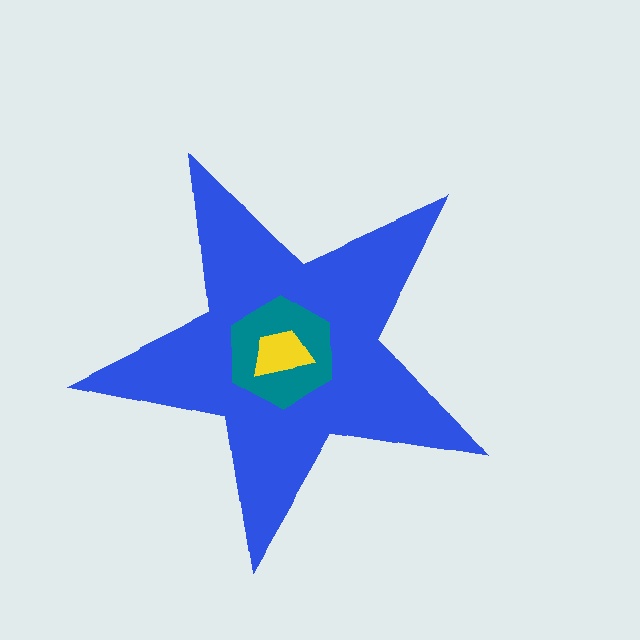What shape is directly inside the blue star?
The teal hexagon.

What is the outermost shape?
The blue star.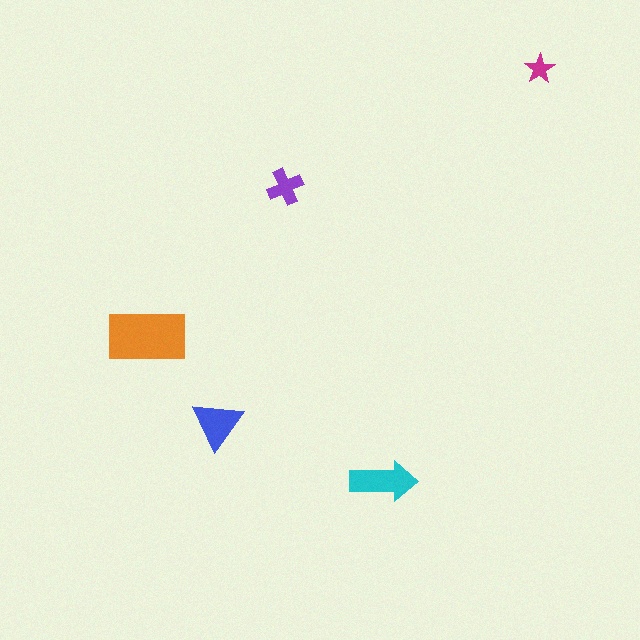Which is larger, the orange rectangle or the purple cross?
The orange rectangle.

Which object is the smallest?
The magenta star.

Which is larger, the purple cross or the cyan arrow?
The cyan arrow.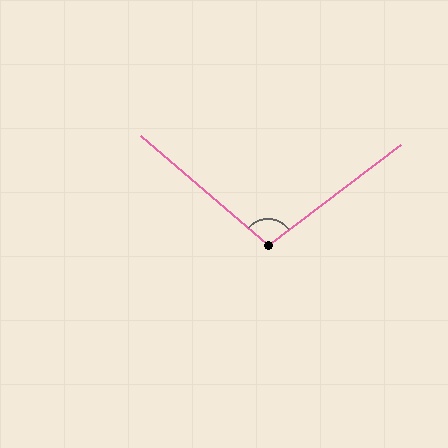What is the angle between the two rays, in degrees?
Approximately 102 degrees.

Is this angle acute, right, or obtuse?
It is obtuse.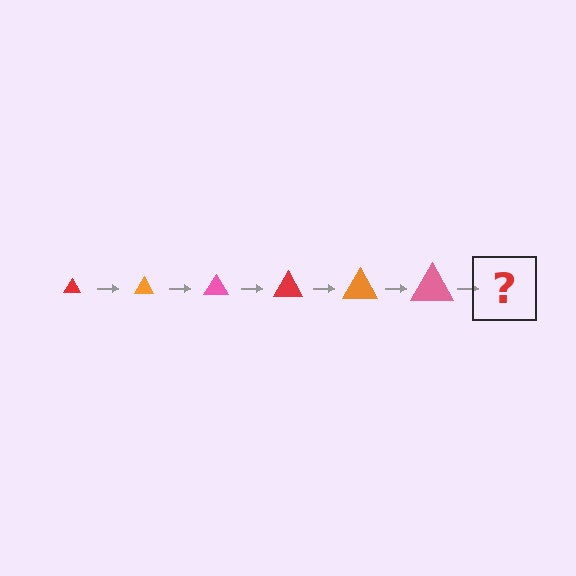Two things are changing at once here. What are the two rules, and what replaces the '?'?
The two rules are that the triangle grows larger each step and the color cycles through red, orange, and pink. The '?' should be a red triangle, larger than the previous one.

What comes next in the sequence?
The next element should be a red triangle, larger than the previous one.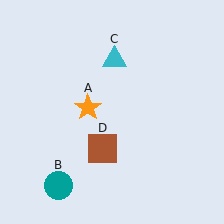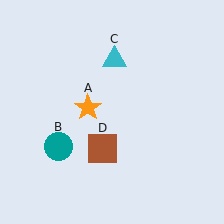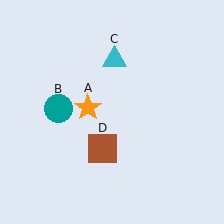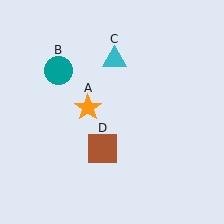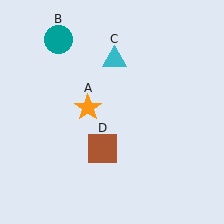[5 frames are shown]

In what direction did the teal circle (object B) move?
The teal circle (object B) moved up.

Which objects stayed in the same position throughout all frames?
Orange star (object A) and cyan triangle (object C) and brown square (object D) remained stationary.